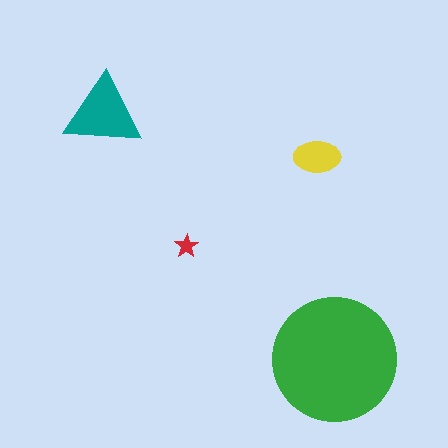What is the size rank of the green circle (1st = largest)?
1st.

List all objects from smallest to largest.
The red star, the yellow ellipse, the teal triangle, the green circle.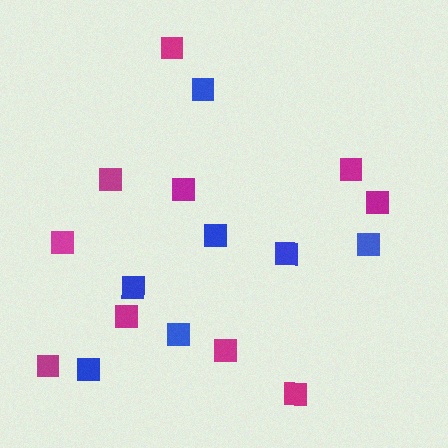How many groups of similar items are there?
There are 2 groups: one group of magenta squares (10) and one group of blue squares (7).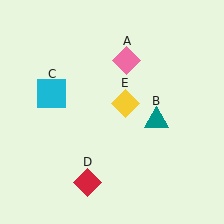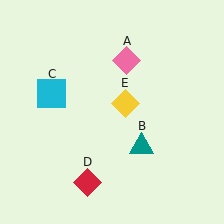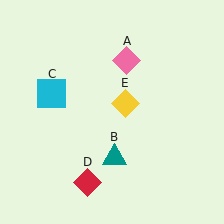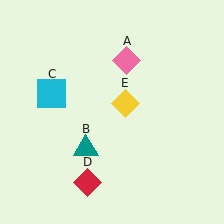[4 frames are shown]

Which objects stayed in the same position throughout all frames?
Pink diamond (object A) and cyan square (object C) and red diamond (object D) and yellow diamond (object E) remained stationary.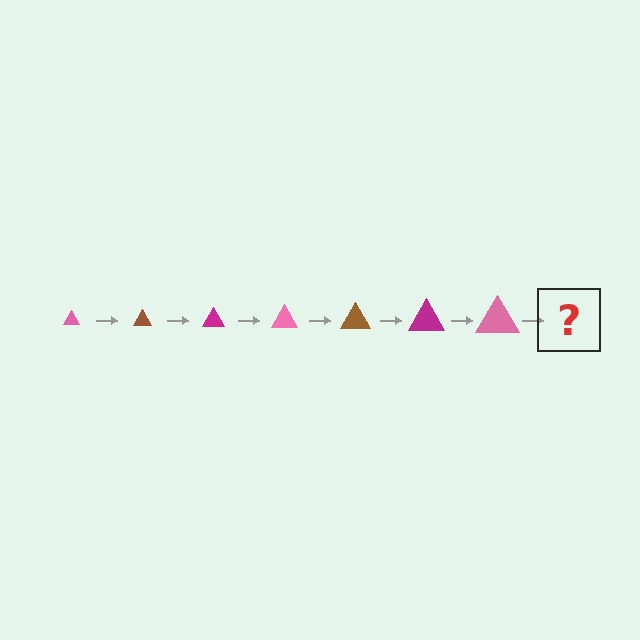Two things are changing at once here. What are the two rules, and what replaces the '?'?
The two rules are that the triangle grows larger each step and the color cycles through pink, brown, and magenta. The '?' should be a brown triangle, larger than the previous one.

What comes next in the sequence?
The next element should be a brown triangle, larger than the previous one.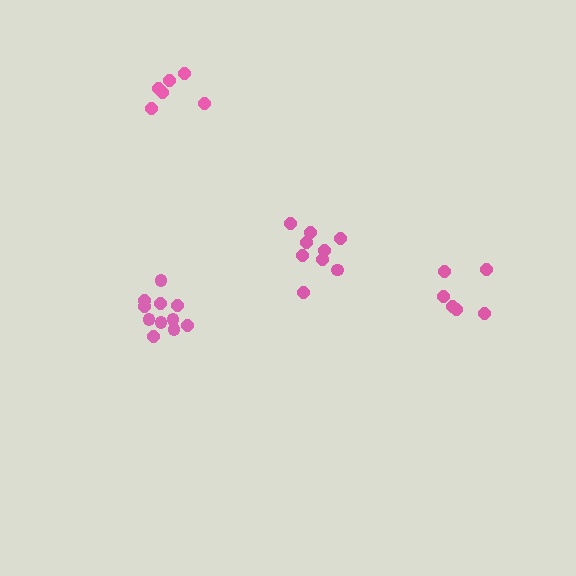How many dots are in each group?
Group 1: 6 dots, Group 2: 11 dots, Group 3: 6 dots, Group 4: 9 dots (32 total).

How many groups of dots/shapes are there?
There are 4 groups.